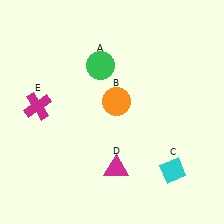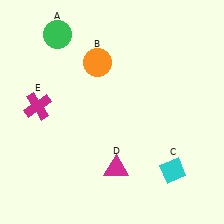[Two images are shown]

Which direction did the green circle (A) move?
The green circle (A) moved left.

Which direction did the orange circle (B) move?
The orange circle (B) moved up.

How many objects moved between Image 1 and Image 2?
2 objects moved between the two images.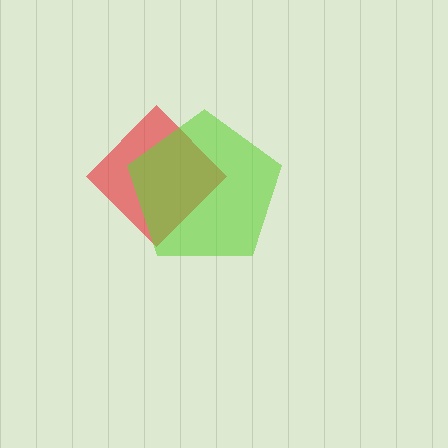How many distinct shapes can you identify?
There are 2 distinct shapes: a red diamond, a lime pentagon.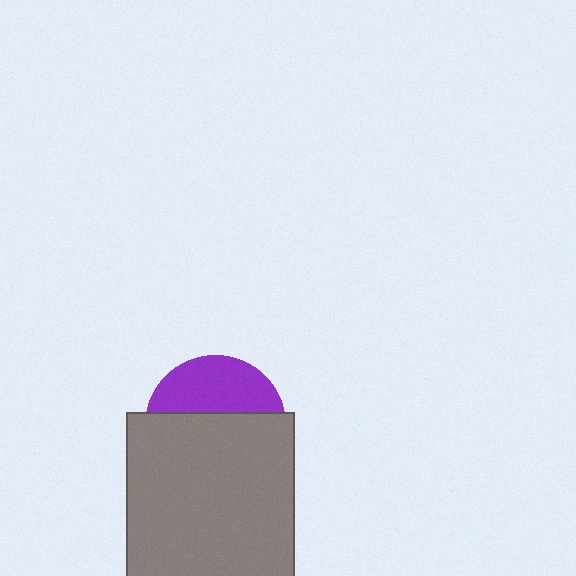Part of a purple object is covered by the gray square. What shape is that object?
It is a circle.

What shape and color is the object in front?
The object in front is a gray square.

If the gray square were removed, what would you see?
You would see the complete purple circle.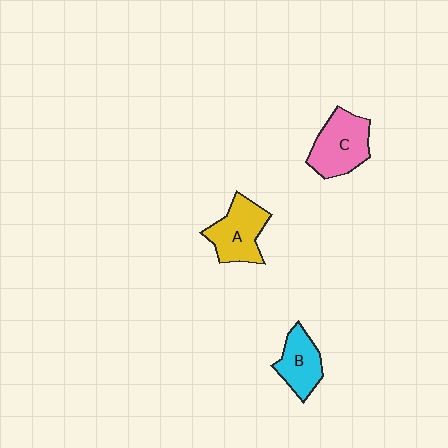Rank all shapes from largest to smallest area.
From largest to smallest: C (pink), A (yellow), B (cyan).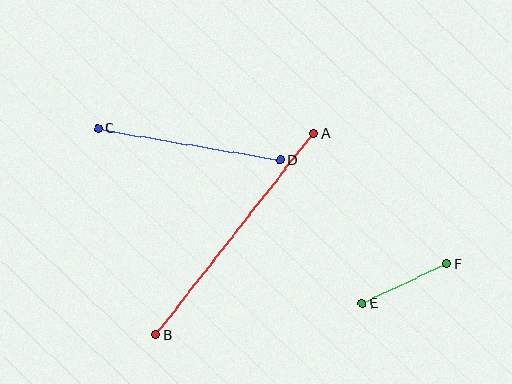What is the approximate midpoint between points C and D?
The midpoint is at approximately (189, 144) pixels.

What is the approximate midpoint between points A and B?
The midpoint is at approximately (234, 234) pixels.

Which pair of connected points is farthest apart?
Points A and B are farthest apart.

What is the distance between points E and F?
The distance is approximately 93 pixels.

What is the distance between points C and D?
The distance is approximately 186 pixels.